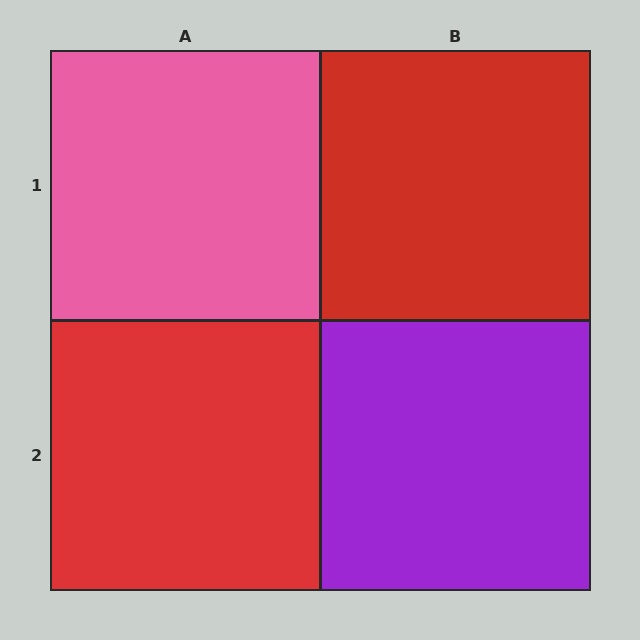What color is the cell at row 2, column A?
Red.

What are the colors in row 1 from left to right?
Pink, red.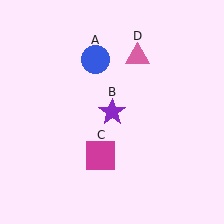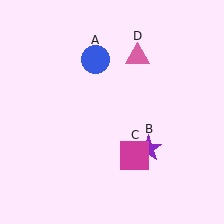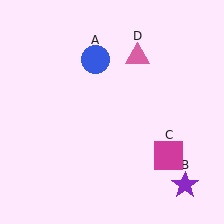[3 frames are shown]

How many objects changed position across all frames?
2 objects changed position: purple star (object B), magenta square (object C).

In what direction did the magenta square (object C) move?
The magenta square (object C) moved right.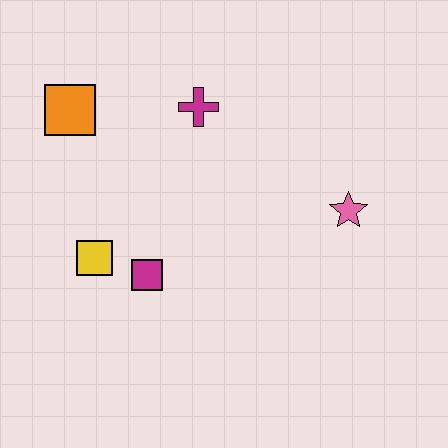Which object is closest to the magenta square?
The yellow square is closest to the magenta square.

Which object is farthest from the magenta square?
The pink star is farthest from the magenta square.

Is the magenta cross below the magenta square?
No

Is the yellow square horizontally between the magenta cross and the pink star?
No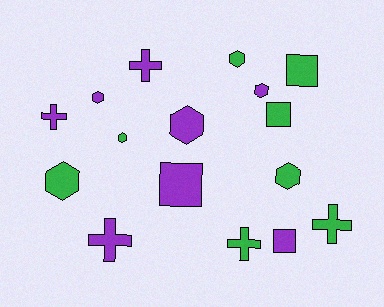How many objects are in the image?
There are 16 objects.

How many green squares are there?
There are 2 green squares.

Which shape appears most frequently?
Hexagon, with 7 objects.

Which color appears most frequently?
Purple, with 8 objects.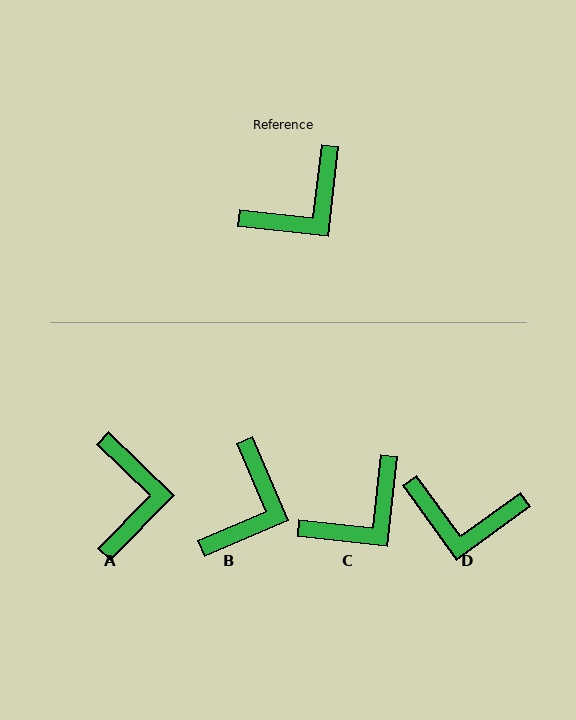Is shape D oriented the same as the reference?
No, it is off by about 48 degrees.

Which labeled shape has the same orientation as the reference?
C.